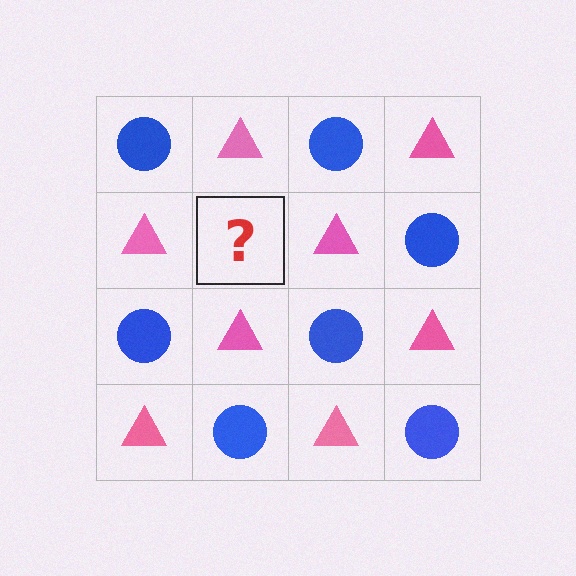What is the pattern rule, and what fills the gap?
The rule is that it alternates blue circle and pink triangle in a checkerboard pattern. The gap should be filled with a blue circle.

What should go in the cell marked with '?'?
The missing cell should contain a blue circle.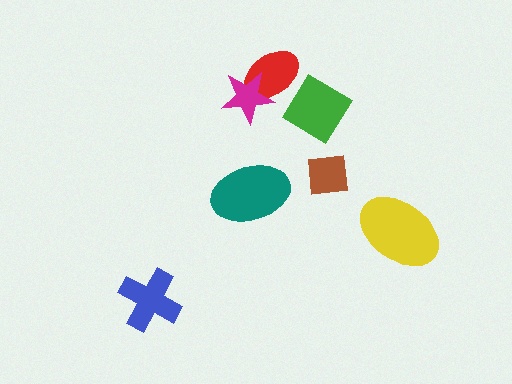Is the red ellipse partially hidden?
Yes, it is partially covered by another shape.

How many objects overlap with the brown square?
0 objects overlap with the brown square.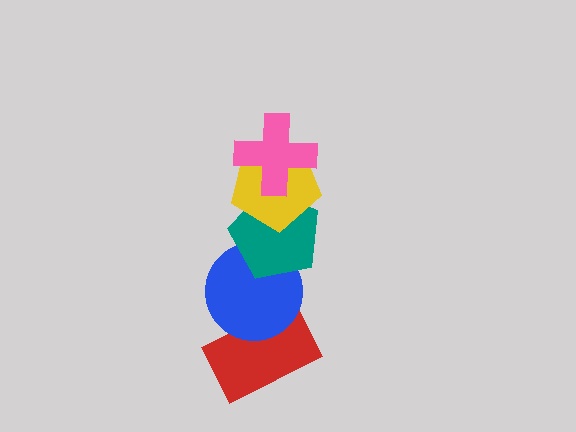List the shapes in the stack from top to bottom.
From top to bottom: the pink cross, the yellow pentagon, the teal pentagon, the blue circle, the red rectangle.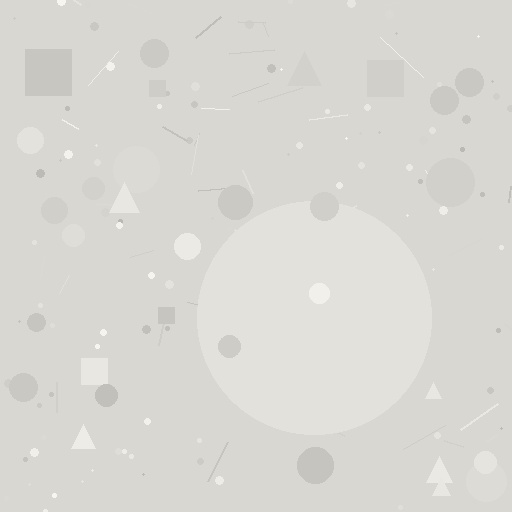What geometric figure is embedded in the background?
A circle is embedded in the background.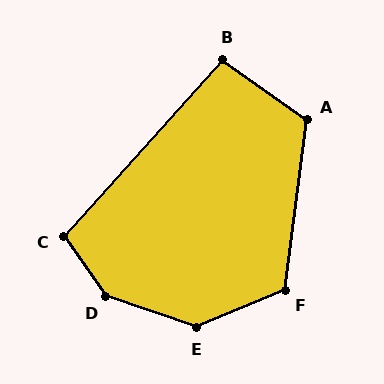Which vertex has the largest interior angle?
D, at approximately 144 degrees.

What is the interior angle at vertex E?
Approximately 138 degrees (obtuse).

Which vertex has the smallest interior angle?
B, at approximately 97 degrees.